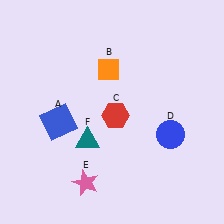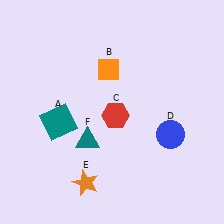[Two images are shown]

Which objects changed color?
A changed from blue to teal. E changed from pink to orange.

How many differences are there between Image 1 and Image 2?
There are 2 differences between the two images.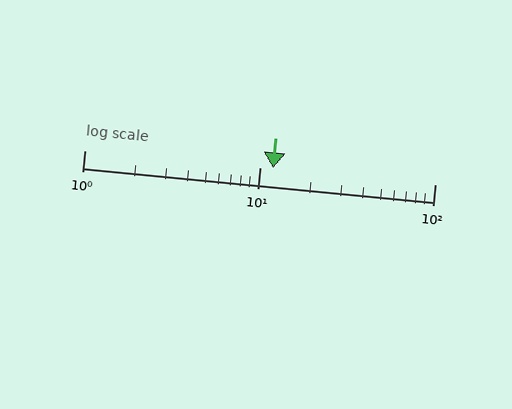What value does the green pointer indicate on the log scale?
The pointer indicates approximately 12.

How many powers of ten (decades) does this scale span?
The scale spans 2 decades, from 1 to 100.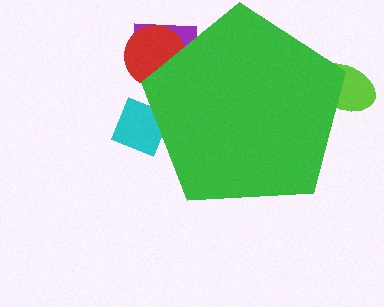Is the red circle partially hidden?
Yes, the red circle is partially hidden behind the green pentagon.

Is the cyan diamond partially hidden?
Yes, the cyan diamond is partially hidden behind the green pentagon.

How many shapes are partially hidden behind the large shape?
4 shapes are partially hidden.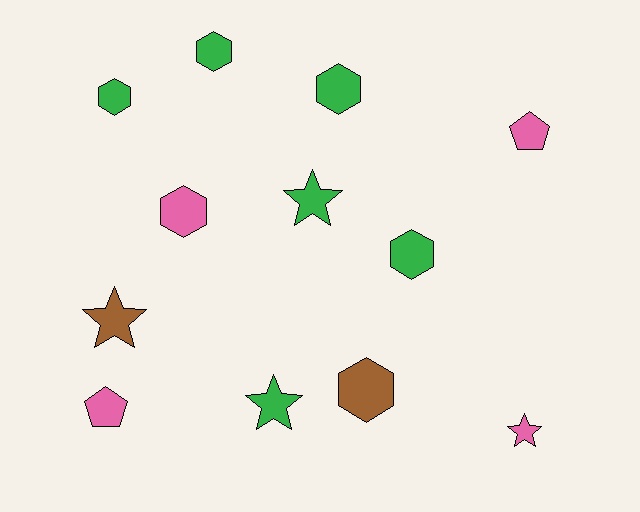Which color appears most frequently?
Green, with 6 objects.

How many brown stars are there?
There is 1 brown star.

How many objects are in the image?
There are 12 objects.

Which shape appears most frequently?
Hexagon, with 6 objects.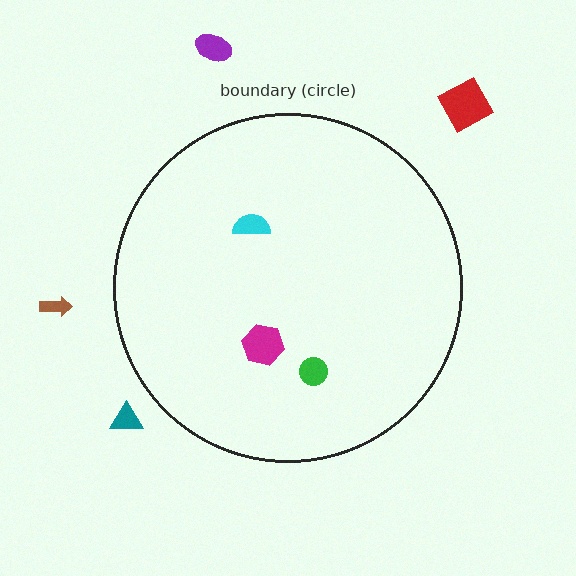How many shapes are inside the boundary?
3 inside, 4 outside.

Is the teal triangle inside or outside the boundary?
Outside.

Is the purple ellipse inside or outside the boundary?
Outside.